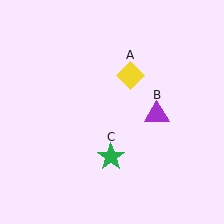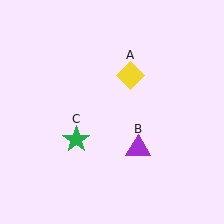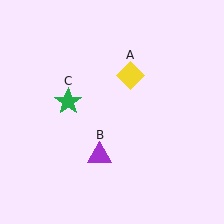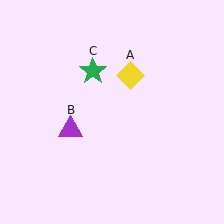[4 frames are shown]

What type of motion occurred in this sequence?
The purple triangle (object B), green star (object C) rotated clockwise around the center of the scene.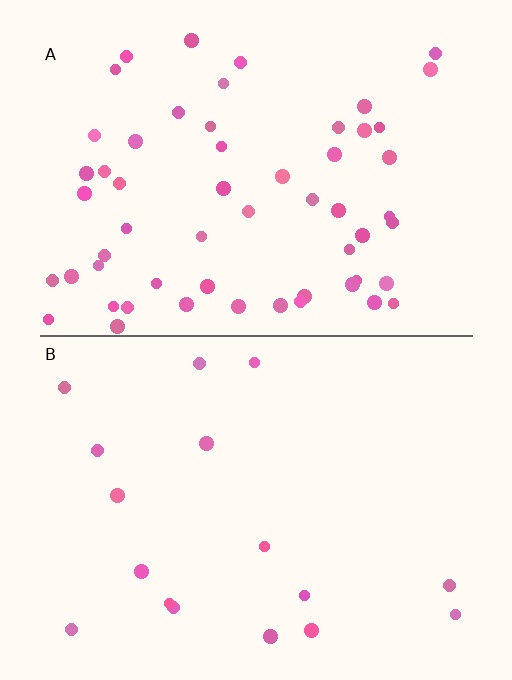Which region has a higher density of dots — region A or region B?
A (the top).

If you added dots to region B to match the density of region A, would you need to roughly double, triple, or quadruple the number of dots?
Approximately triple.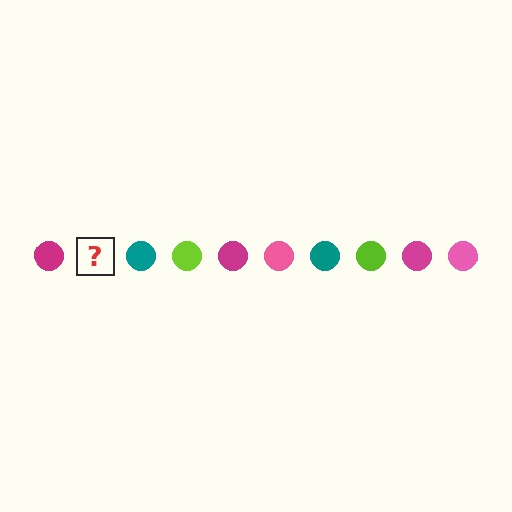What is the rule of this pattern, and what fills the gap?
The rule is that the pattern cycles through magenta, pink, teal, lime circles. The gap should be filled with a pink circle.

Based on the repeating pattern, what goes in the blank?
The blank should be a pink circle.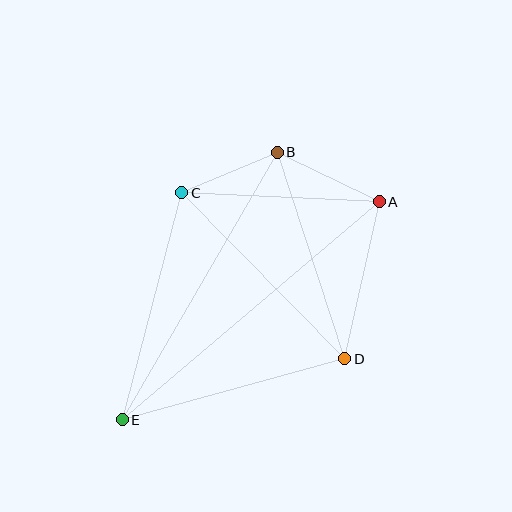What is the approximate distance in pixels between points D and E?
The distance between D and E is approximately 231 pixels.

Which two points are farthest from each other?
Points A and E are farthest from each other.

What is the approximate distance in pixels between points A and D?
The distance between A and D is approximately 161 pixels.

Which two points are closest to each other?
Points B and C are closest to each other.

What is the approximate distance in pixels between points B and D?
The distance between B and D is approximately 217 pixels.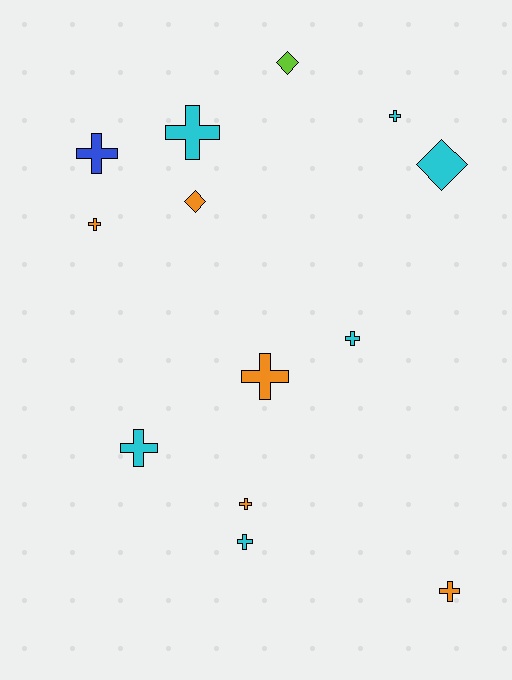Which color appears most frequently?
Cyan, with 6 objects.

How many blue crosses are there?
There is 1 blue cross.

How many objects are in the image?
There are 13 objects.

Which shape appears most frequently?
Cross, with 10 objects.